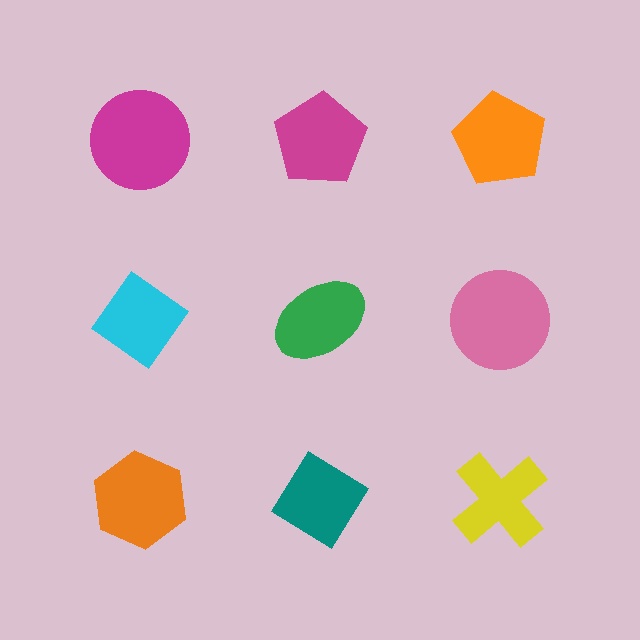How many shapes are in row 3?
3 shapes.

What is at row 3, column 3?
A yellow cross.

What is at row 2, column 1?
A cyan diamond.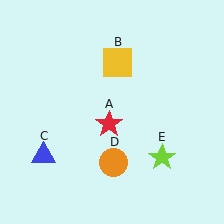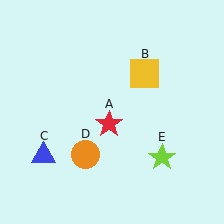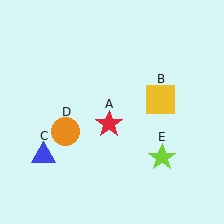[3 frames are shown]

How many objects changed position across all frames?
2 objects changed position: yellow square (object B), orange circle (object D).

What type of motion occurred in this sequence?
The yellow square (object B), orange circle (object D) rotated clockwise around the center of the scene.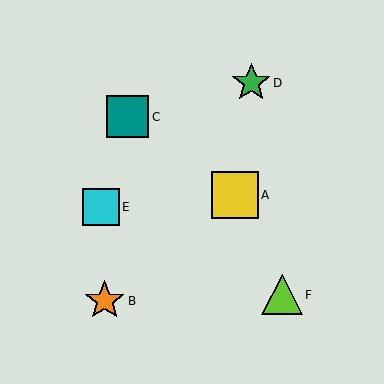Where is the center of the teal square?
The center of the teal square is at (128, 117).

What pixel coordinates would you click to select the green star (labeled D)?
Click at (251, 83) to select the green star D.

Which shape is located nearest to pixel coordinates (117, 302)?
The orange star (labeled B) at (105, 301) is nearest to that location.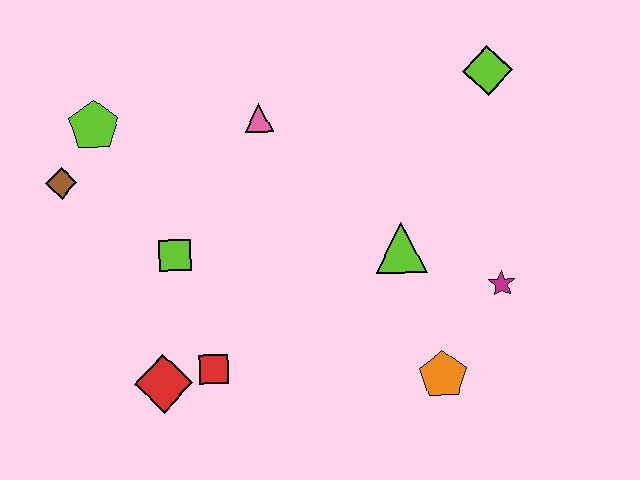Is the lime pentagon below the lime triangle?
No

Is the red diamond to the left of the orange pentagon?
Yes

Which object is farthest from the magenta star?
The brown diamond is farthest from the magenta star.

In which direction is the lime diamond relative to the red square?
The lime diamond is above the red square.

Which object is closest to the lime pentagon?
The brown diamond is closest to the lime pentagon.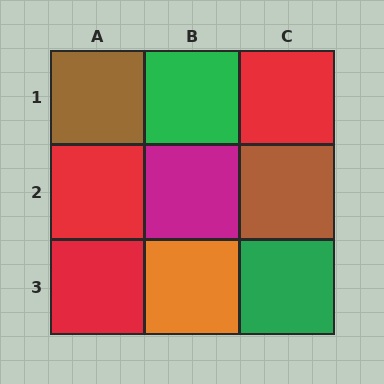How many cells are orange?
1 cell is orange.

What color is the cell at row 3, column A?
Red.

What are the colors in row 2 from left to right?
Red, magenta, brown.